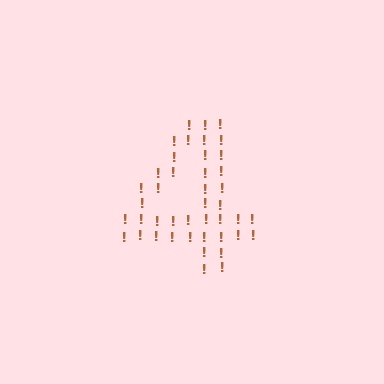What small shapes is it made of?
It is made of small exclamation marks.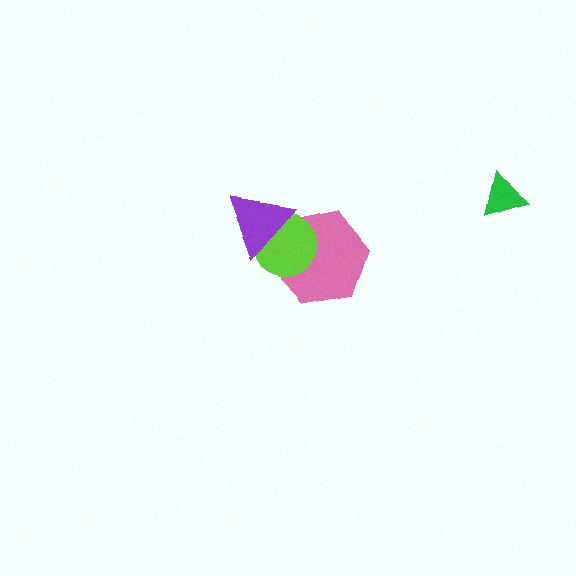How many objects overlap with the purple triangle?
2 objects overlap with the purple triangle.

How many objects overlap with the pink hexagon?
2 objects overlap with the pink hexagon.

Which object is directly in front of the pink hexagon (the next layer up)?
The lime circle is directly in front of the pink hexagon.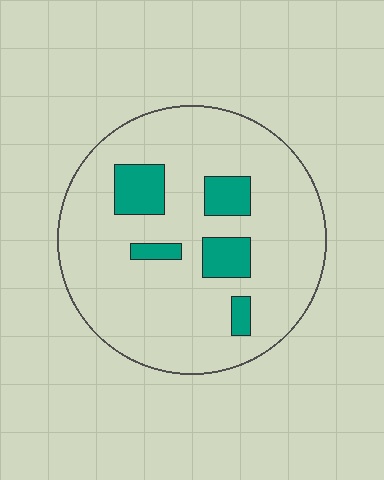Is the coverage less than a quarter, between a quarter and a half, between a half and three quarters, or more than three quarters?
Less than a quarter.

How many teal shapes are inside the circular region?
5.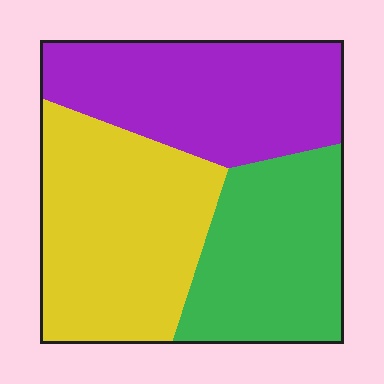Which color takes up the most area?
Yellow, at roughly 40%.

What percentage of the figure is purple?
Purple covers about 35% of the figure.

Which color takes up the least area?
Green, at roughly 30%.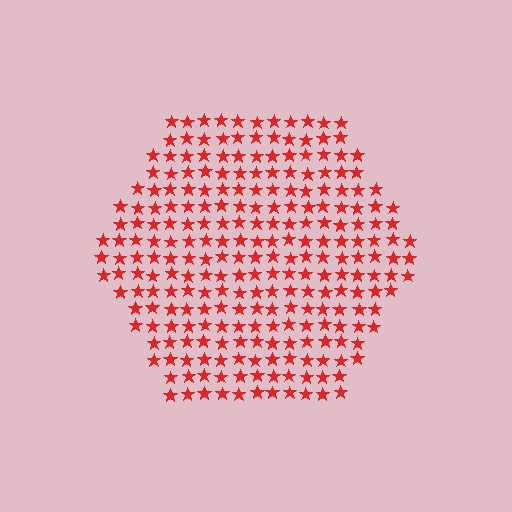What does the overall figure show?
The overall figure shows a hexagon.